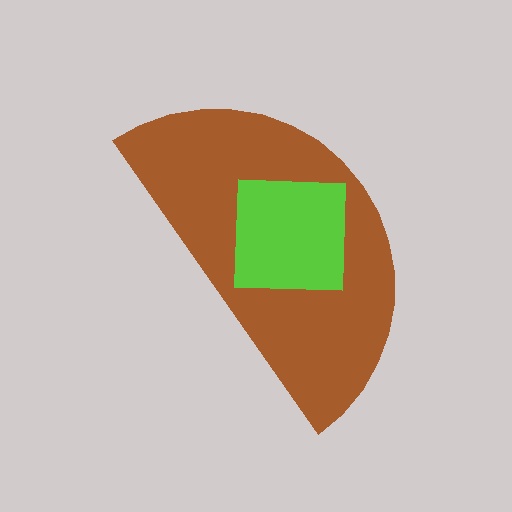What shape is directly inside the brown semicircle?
The lime square.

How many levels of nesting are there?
2.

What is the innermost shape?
The lime square.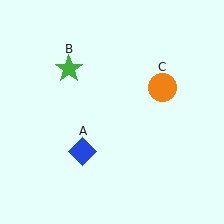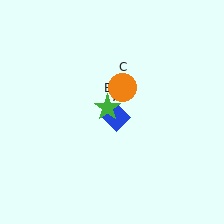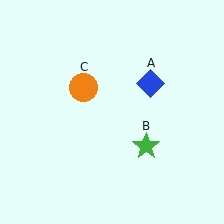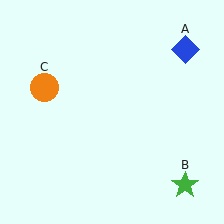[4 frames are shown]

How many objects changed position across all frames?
3 objects changed position: blue diamond (object A), green star (object B), orange circle (object C).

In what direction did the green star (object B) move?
The green star (object B) moved down and to the right.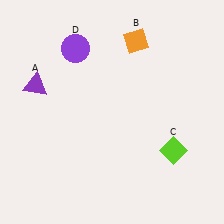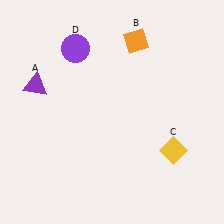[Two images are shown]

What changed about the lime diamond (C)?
In Image 1, C is lime. In Image 2, it changed to yellow.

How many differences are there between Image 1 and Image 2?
There is 1 difference between the two images.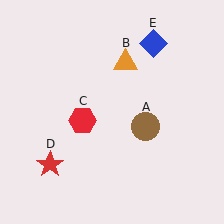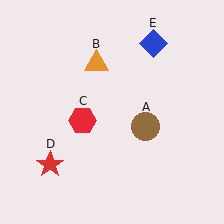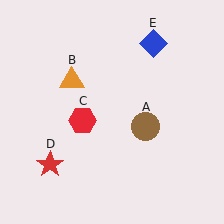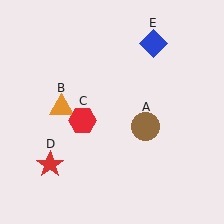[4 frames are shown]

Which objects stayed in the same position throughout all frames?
Brown circle (object A) and red hexagon (object C) and red star (object D) and blue diamond (object E) remained stationary.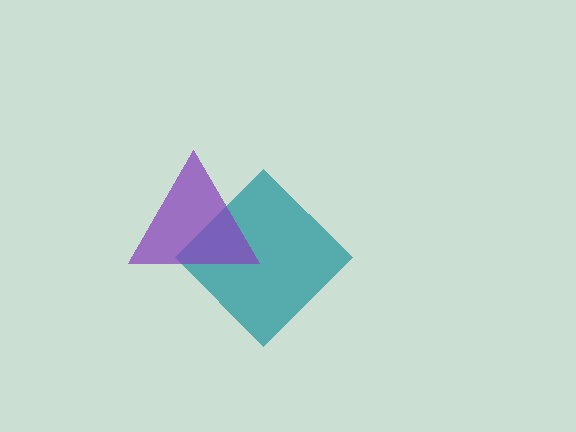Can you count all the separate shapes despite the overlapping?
Yes, there are 2 separate shapes.